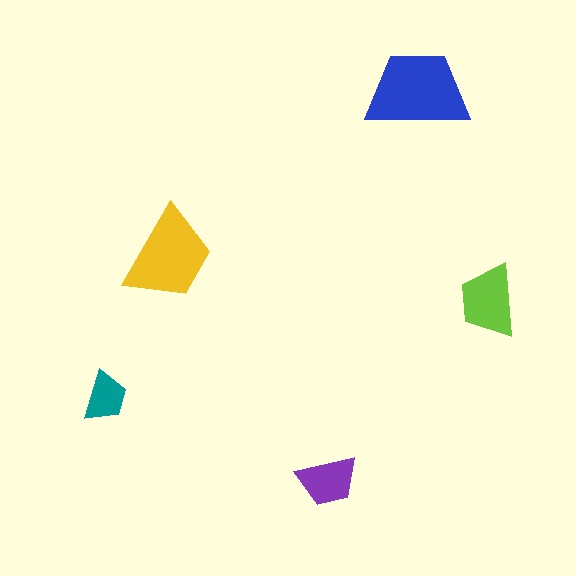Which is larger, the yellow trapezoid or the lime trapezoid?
The yellow one.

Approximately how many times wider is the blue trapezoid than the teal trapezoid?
About 2 times wider.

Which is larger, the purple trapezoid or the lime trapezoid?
The lime one.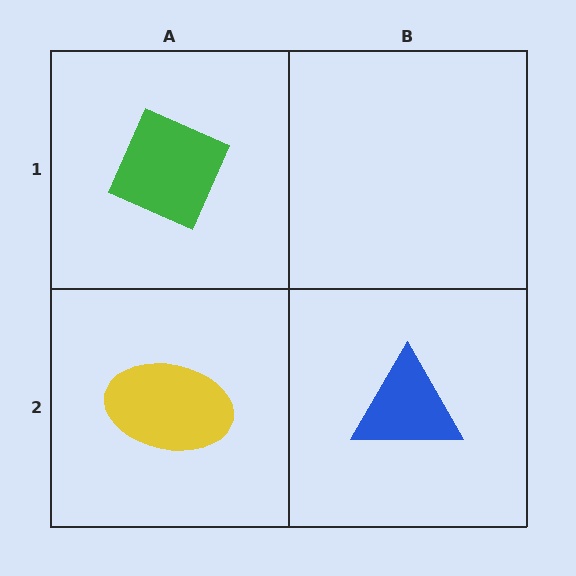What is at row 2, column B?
A blue triangle.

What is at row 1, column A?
A green diamond.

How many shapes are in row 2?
2 shapes.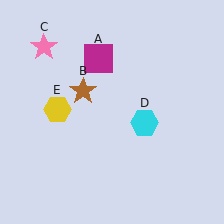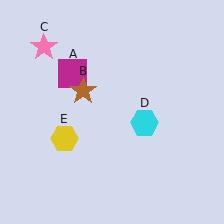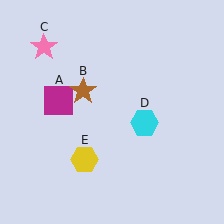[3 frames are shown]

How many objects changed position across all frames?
2 objects changed position: magenta square (object A), yellow hexagon (object E).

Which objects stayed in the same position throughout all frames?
Brown star (object B) and pink star (object C) and cyan hexagon (object D) remained stationary.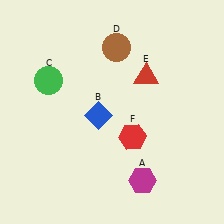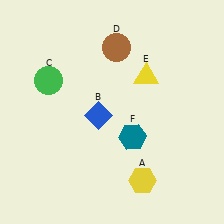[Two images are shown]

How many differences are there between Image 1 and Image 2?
There are 3 differences between the two images.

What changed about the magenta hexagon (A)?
In Image 1, A is magenta. In Image 2, it changed to yellow.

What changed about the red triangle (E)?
In Image 1, E is red. In Image 2, it changed to yellow.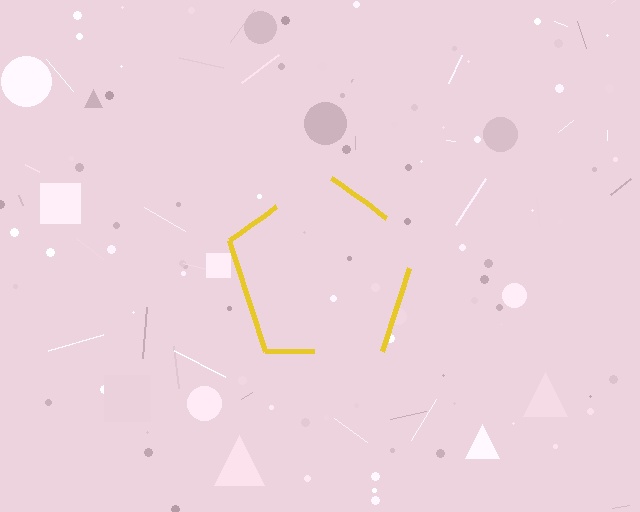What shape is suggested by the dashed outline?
The dashed outline suggests a pentagon.